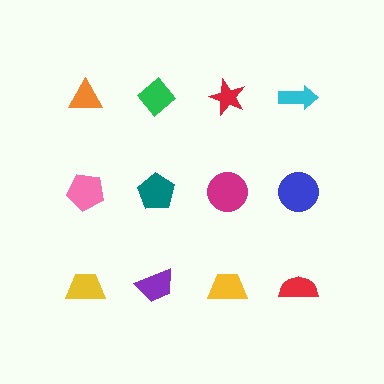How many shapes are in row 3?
4 shapes.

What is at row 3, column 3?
A yellow trapezoid.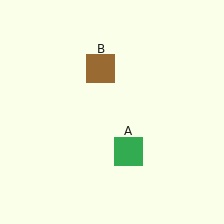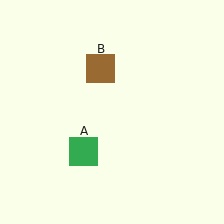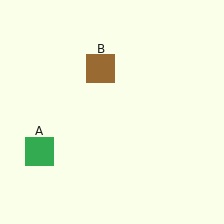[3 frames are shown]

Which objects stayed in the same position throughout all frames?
Brown square (object B) remained stationary.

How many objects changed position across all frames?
1 object changed position: green square (object A).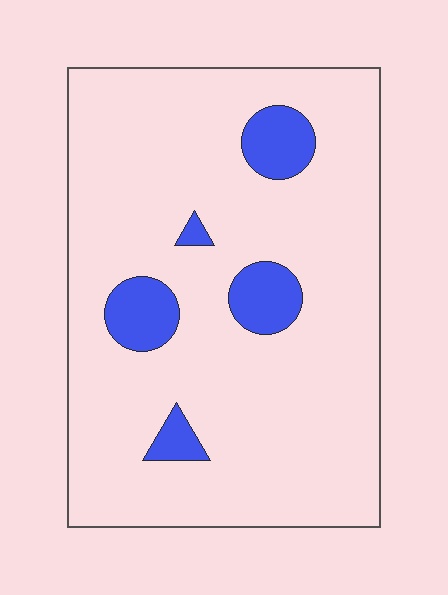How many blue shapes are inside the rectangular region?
5.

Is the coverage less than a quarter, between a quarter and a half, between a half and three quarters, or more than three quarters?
Less than a quarter.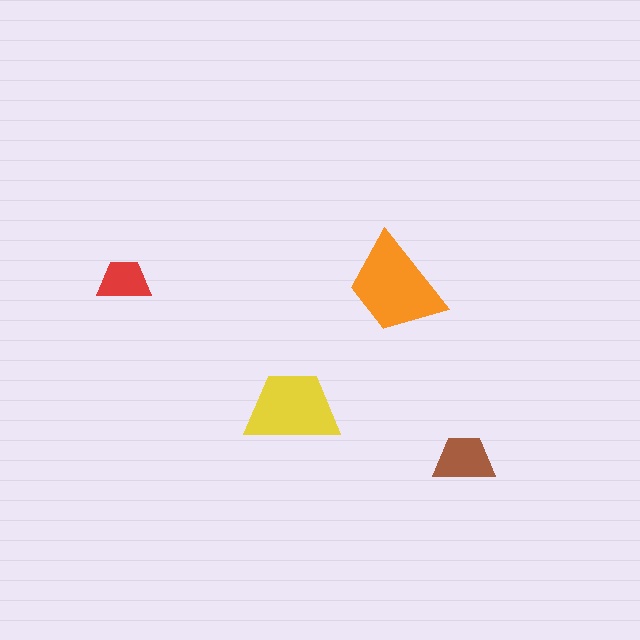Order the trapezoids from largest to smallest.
the orange one, the yellow one, the brown one, the red one.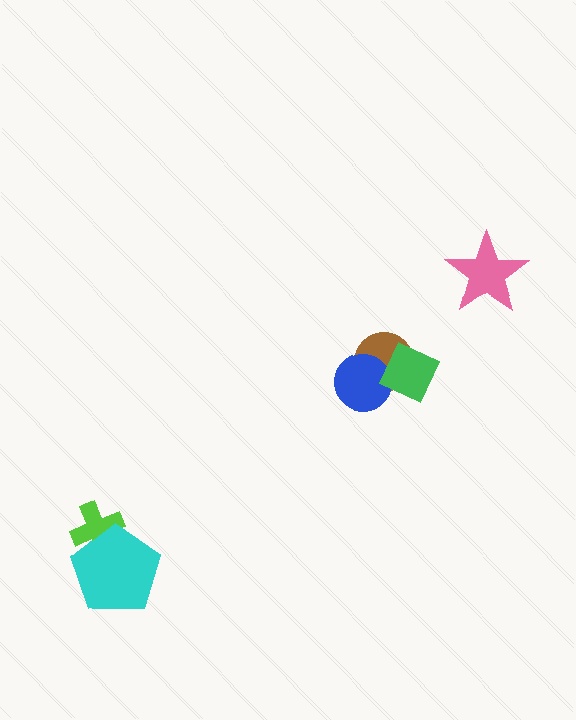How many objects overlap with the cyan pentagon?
1 object overlaps with the cyan pentagon.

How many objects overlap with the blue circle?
2 objects overlap with the blue circle.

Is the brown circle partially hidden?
Yes, it is partially covered by another shape.